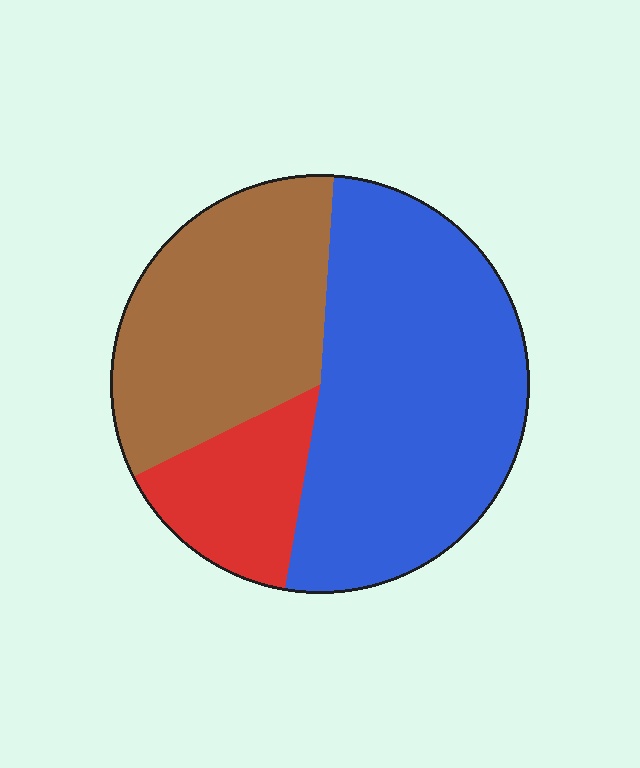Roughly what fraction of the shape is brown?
Brown covers 33% of the shape.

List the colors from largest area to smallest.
From largest to smallest: blue, brown, red.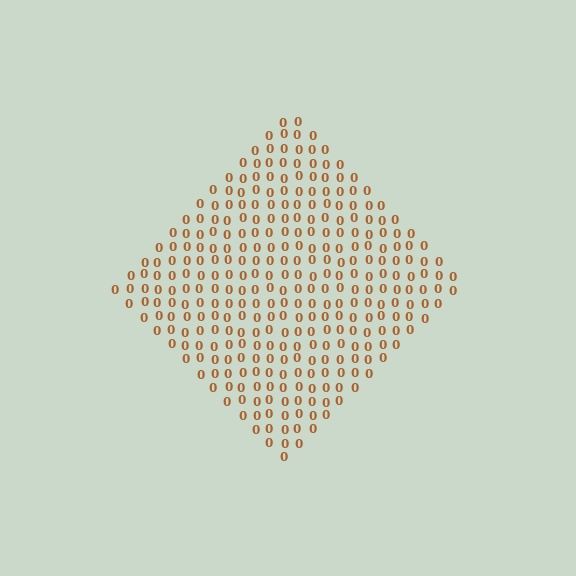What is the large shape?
The large shape is a diamond.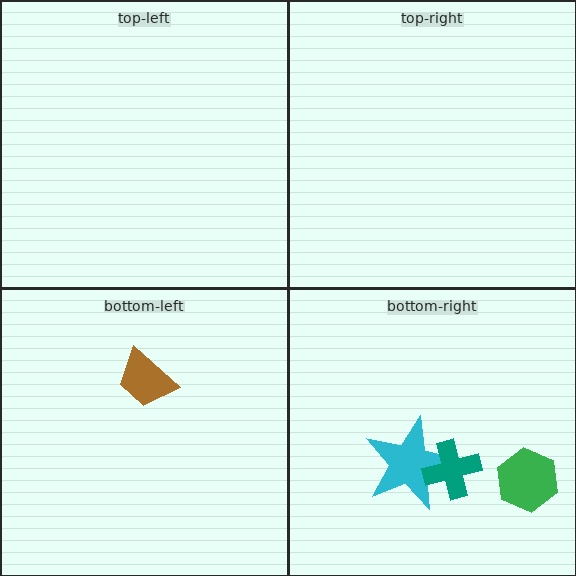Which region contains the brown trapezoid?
The bottom-left region.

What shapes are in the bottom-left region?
The brown trapezoid.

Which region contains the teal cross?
The bottom-right region.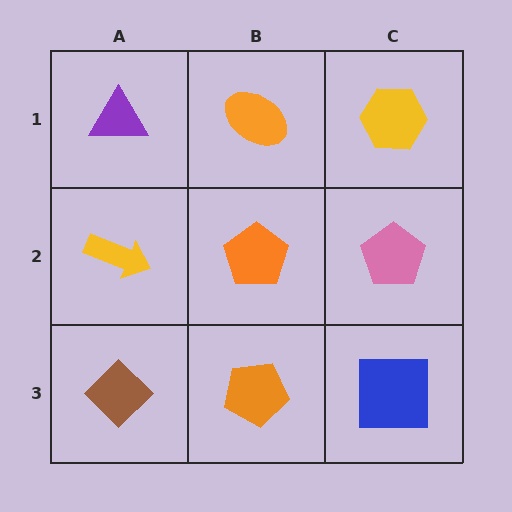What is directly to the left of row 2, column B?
A yellow arrow.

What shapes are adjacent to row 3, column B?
An orange pentagon (row 2, column B), a brown diamond (row 3, column A), a blue square (row 3, column C).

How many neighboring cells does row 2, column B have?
4.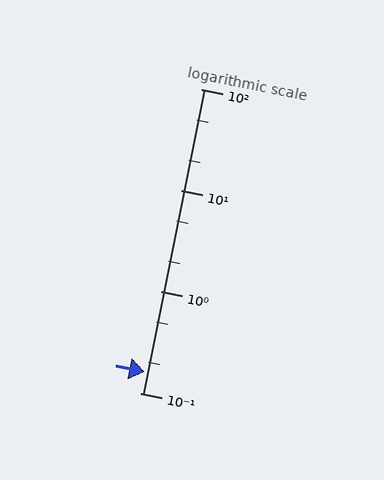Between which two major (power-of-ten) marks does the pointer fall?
The pointer is between 0.1 and 1.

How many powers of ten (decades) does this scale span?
The scale spans 3 decades, from 0.1 to 100.